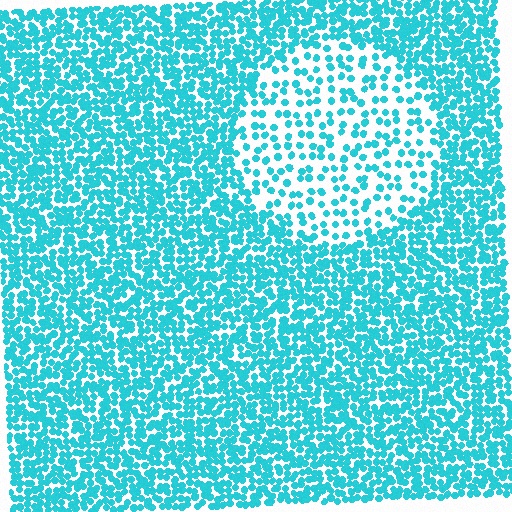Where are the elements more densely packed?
The elements are more densely packed outside the circle boundary.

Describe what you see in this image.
The image contains small cyan elements arranged at two different densities. A circle-shaped region is visible where the elements are less densely packed than the surrounding area.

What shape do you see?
I see a circle.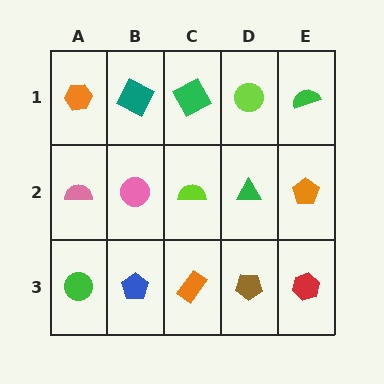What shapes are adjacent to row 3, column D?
A green triangle (row 2, column D), an orange rectangle (row 3, column C), a red hexagon (row 3, column E).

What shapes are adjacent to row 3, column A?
A pink semicircle (row 2, column A), a blue pentagon (row 3, column B).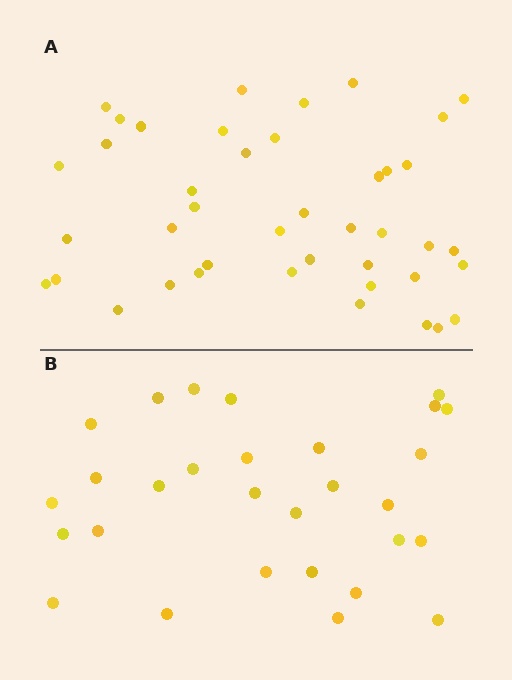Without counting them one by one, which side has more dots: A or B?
Region A (the top region) has more dots.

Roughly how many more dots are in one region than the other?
Region A has approximately 15 more dots than region B.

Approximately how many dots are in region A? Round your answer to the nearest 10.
About 40 dots. (The exact count is 42, which rounds to 40.)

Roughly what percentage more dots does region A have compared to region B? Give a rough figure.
About 45% more.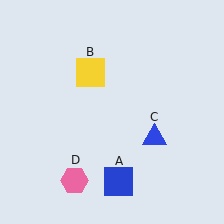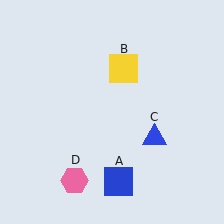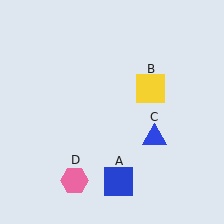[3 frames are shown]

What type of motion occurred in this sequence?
The yellow square (object B) rotated clockwise around the center of the scene.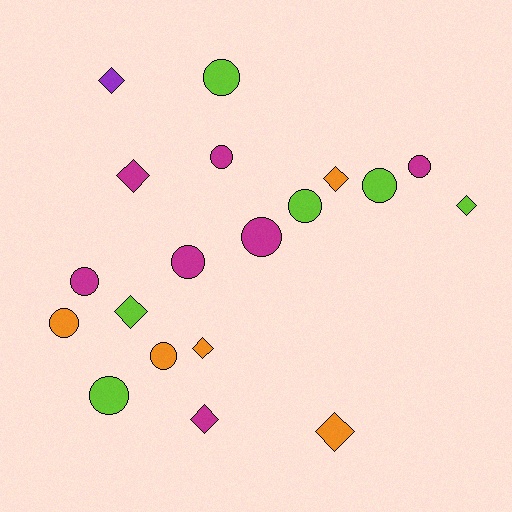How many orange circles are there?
There are 2 orange circles.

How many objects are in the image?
There are 19 objects.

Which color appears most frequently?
Magenta, with 7 objects.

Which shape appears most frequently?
Circle, with 11 objects.